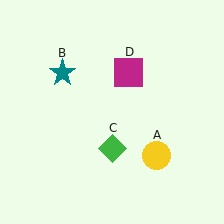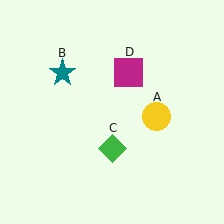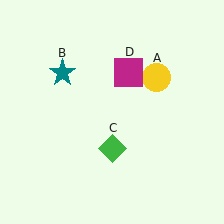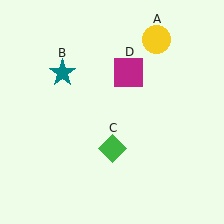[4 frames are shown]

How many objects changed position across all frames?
1 object changed position: yellow circle (object A).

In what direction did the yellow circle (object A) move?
The yellow circle (object A) moved up.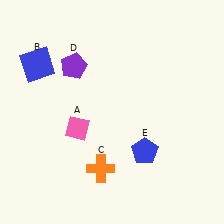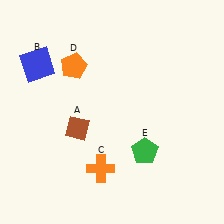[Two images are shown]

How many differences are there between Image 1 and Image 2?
There are 3 differences between the two images.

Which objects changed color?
A changed from pink to brown. D changed from purple to orange. E changed from blue to green.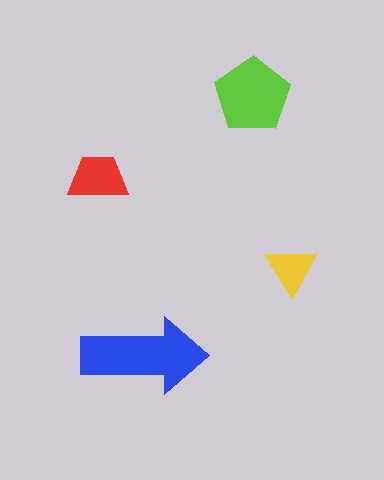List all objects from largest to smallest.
The blue arrow, the lime pentagon, the red trapezoid, the yellow triangle.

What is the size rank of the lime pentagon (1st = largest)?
2nd.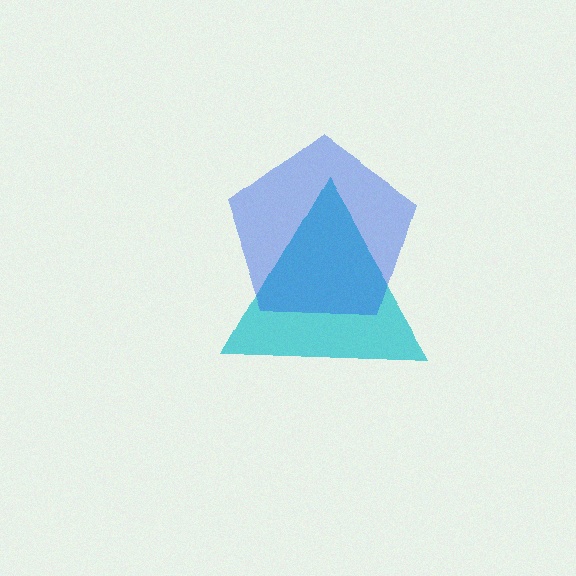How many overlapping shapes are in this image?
There are 2 overlapping shapes in the image.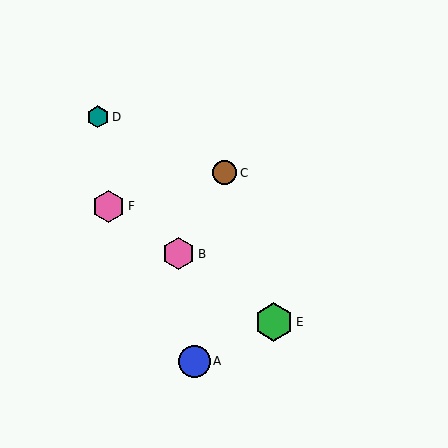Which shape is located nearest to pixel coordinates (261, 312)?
The green hexagon (labeled E) at (274, 322) is nearest to that location.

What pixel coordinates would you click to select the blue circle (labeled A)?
Click at (194, 361) to select the blue circle A.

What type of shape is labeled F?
Shape F is a pink hexagon.